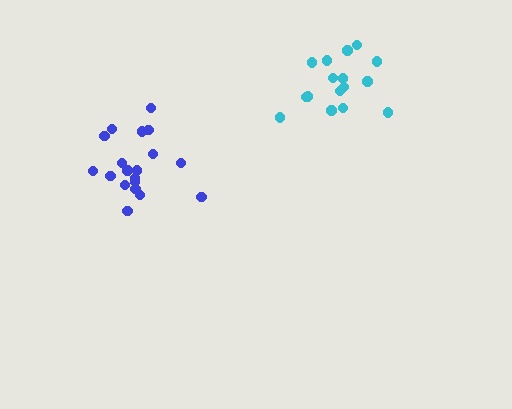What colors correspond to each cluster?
The clusters are colored: cyan, blue.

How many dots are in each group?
Group 1: 16 dots, Group 2: 19 dots (35 total).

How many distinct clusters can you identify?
There are 2 distinct clusters.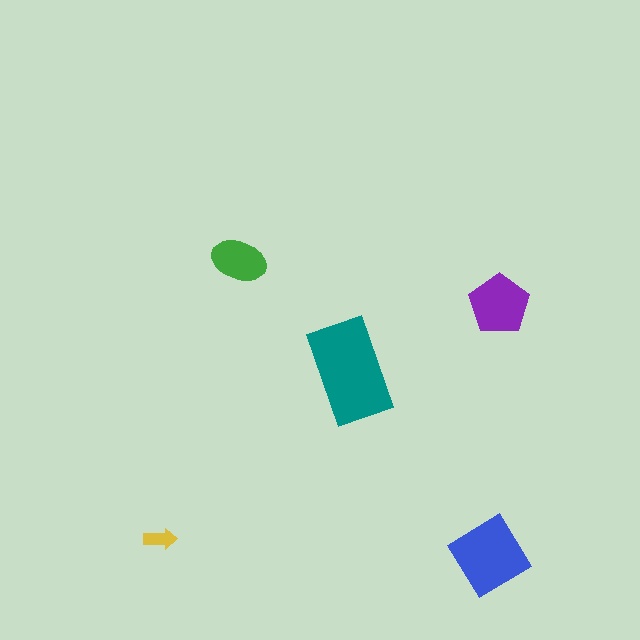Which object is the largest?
The teal rectangle.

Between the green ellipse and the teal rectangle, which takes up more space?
The teal rectangle.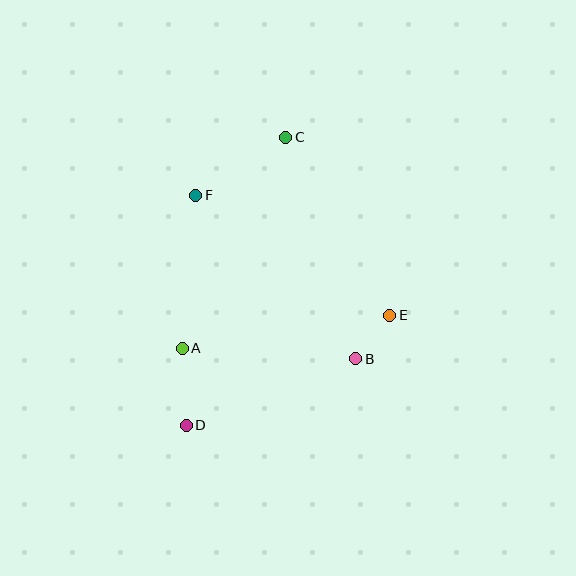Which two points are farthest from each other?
Points C and D are farthest from each other.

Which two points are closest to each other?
Points B and E are closest to each other.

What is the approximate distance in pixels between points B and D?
The distance between B and D is approximately 182 pixels.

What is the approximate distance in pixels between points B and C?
The distance between B and C is approximately 232 pixels.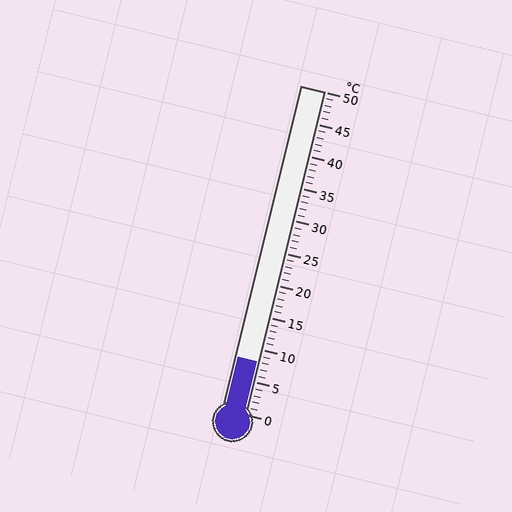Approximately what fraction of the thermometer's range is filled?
The thermometer is filled to approximately 15% of its range.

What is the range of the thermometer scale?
The thermometer scale ranges from 0°C to 50°C.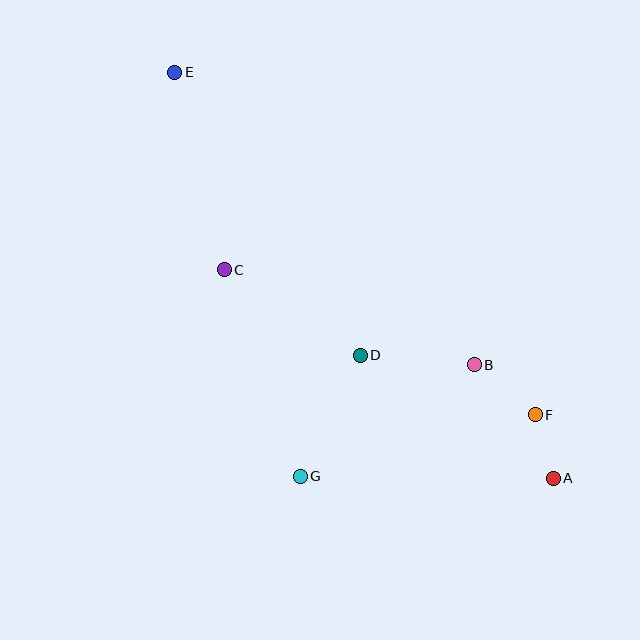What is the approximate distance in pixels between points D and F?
The distance between D and F is approximately 185 pixels.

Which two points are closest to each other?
Points A and F are closest to each other.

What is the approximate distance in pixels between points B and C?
The distance between B and C is approximately 268 pixels.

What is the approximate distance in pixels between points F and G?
The distance between F and G is approximately 243 pixels.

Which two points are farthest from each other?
Points A and E are farthest from each other.